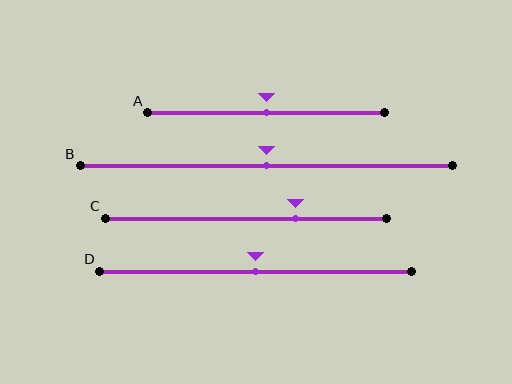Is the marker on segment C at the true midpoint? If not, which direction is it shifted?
No, the marker on segment C is shifted to the right by about 18% of the segment length.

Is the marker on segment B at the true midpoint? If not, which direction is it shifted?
Yes, the marker on segment B is at the true midpoint.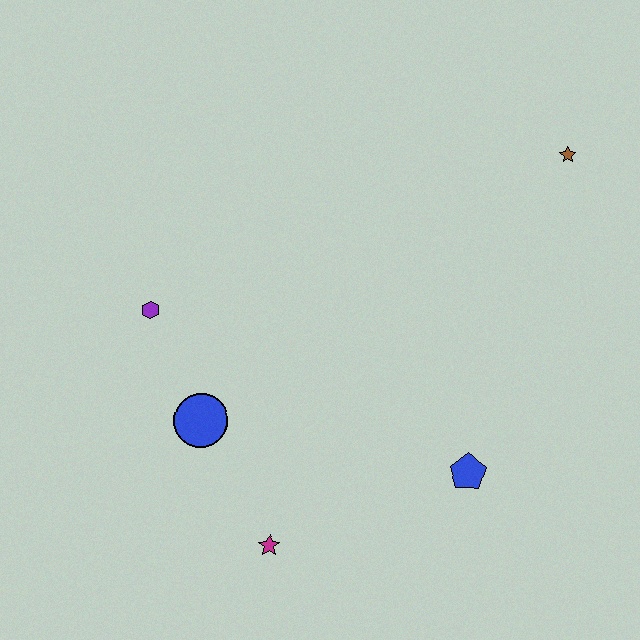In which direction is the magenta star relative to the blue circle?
The magenta star is below the blue circle.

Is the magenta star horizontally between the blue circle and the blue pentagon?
Yes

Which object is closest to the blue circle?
The purple hexagon is closest to the blue circle.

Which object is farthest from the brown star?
The magenta star is farthest from the brown star.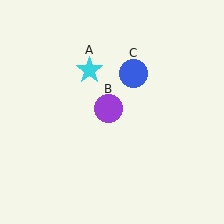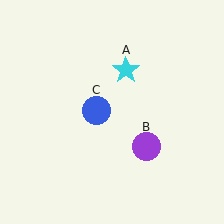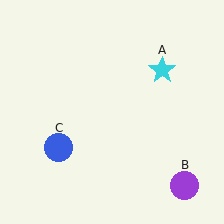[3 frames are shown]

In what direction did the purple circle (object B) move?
The purple circle (object B) moved down and to the right.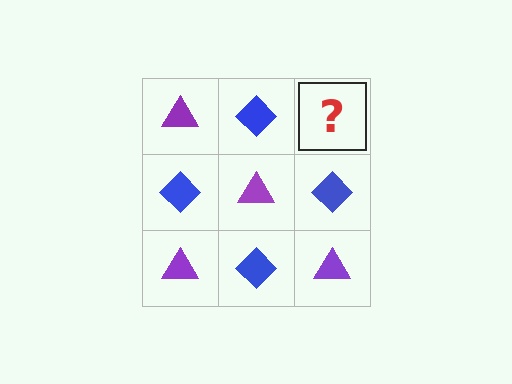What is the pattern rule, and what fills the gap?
The rule is that it alternates purple triangle and blue diamond in a checkerboard pattern. The gap should be filled with a purple triangle.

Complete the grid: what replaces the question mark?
The question mark should be replaced with a purple triangle.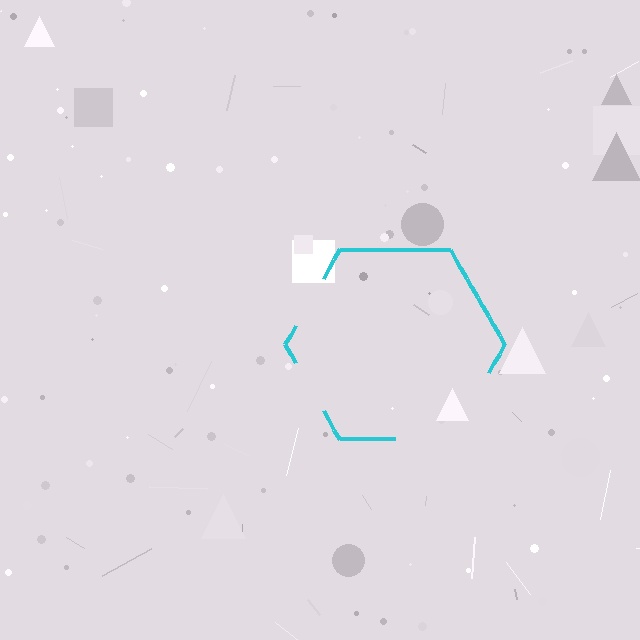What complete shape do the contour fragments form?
The contour fragments form a hexagon.